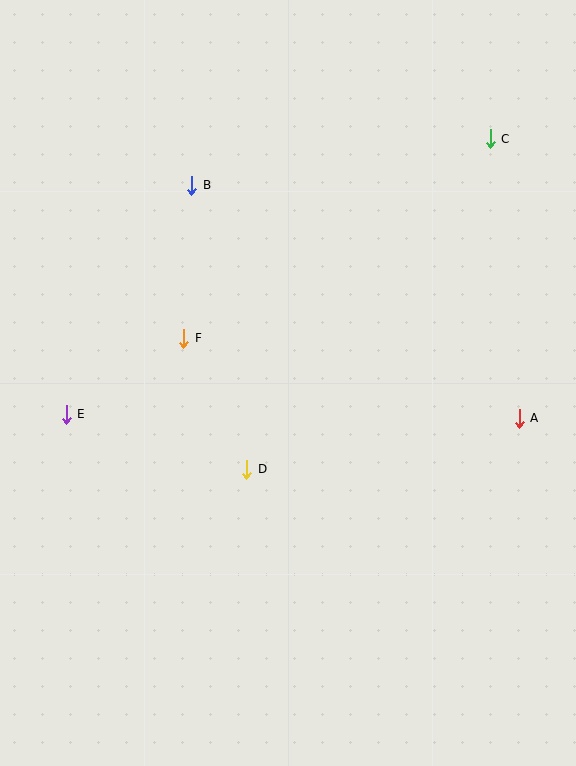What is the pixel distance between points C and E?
The distance between C and E is 506 pixels.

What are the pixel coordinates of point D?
Point D is at (247, 469).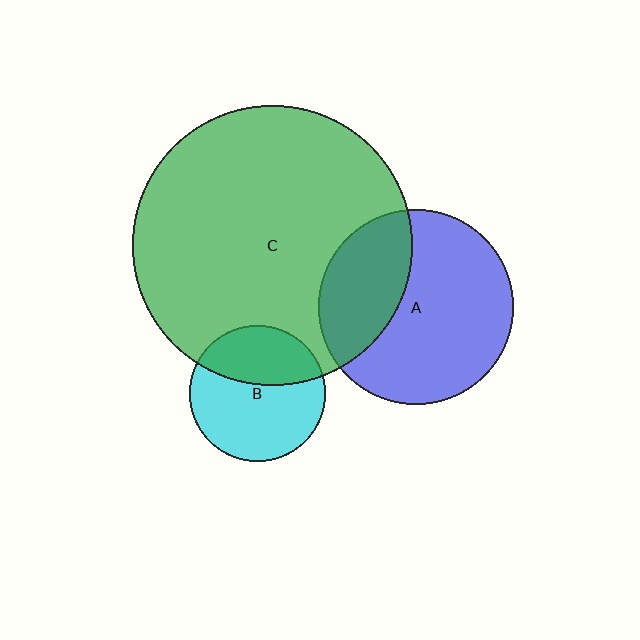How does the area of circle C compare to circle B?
Approximately 4.3 times.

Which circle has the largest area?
Circle C (green).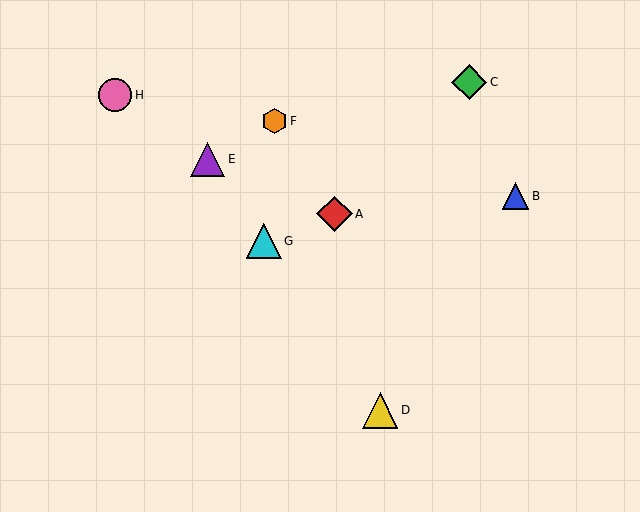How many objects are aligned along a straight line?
3 objects (D, E, G) are aligned along a straight line.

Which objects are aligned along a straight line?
Objects D, E, G are aligned along a straight line.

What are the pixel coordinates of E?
Object E is at (208, 159).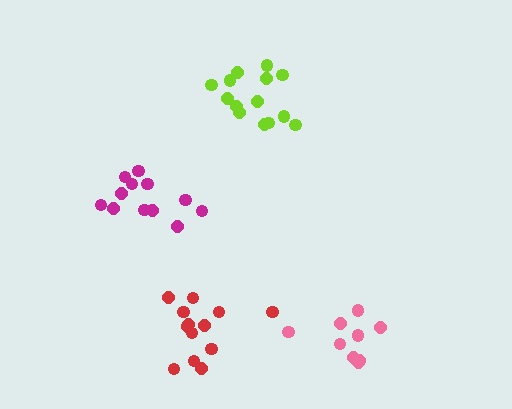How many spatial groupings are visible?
There are 4 spatial groupings.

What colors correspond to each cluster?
The clusters are colored: magenta, red, pink, lime.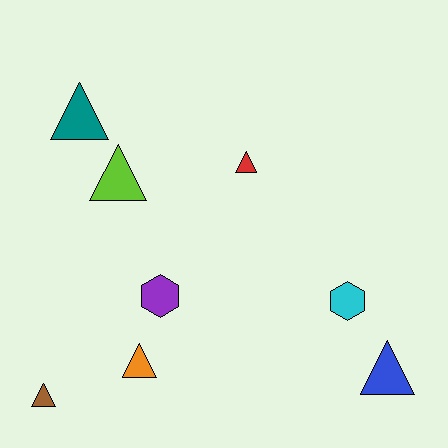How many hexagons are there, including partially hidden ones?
There are 2 hexagons.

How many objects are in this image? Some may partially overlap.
There are 8 objects.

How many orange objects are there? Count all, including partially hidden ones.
There is 1 orange object.